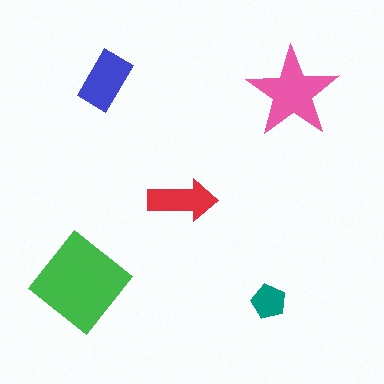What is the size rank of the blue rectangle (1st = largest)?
3rd.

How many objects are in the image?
There are 5 objects in the image.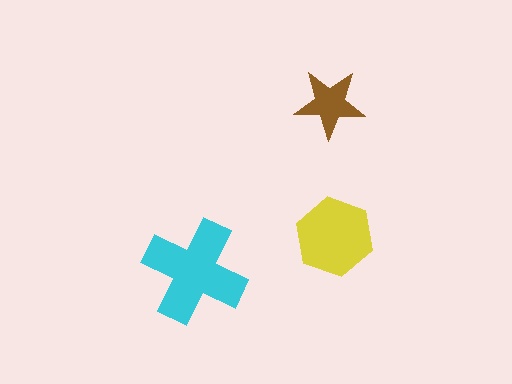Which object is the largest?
The cyan cross.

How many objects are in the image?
There are 3 objects in the image.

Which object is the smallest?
The brown star.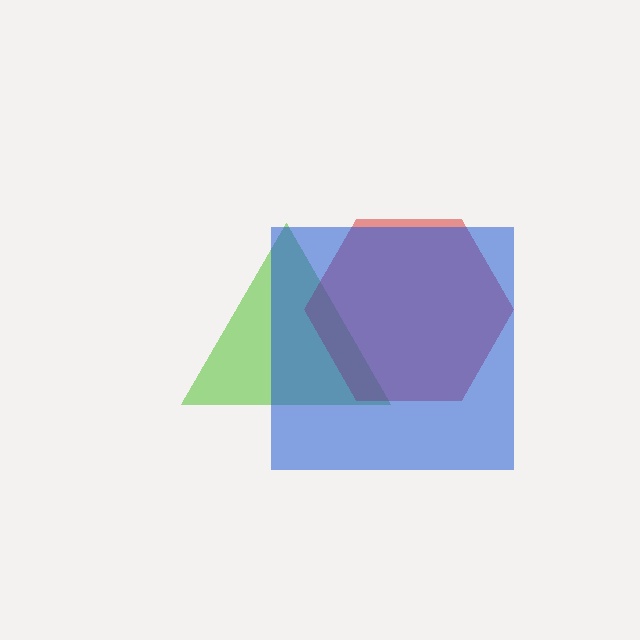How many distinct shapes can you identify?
There are 3 distinct shapes: a lime triangle, a red hexagon, a blue square.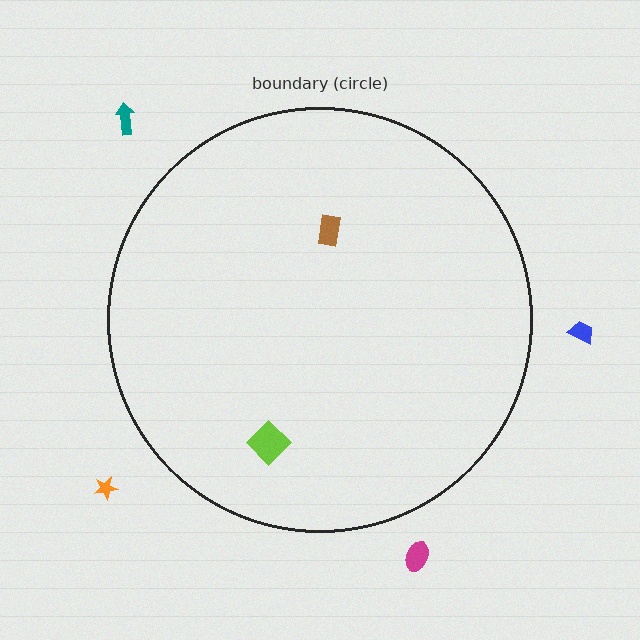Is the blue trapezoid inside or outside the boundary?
Outside.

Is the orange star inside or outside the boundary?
Outside.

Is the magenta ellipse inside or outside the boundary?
Outside.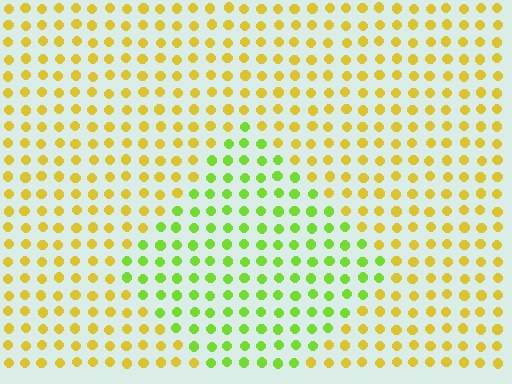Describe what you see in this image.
The image is filled with small yellow elements in a uniform arrangement. A diamond-shaped region is visible where the elements are tinted to a slightly different hue, forming a subtle color boundary.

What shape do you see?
I see a diamond.